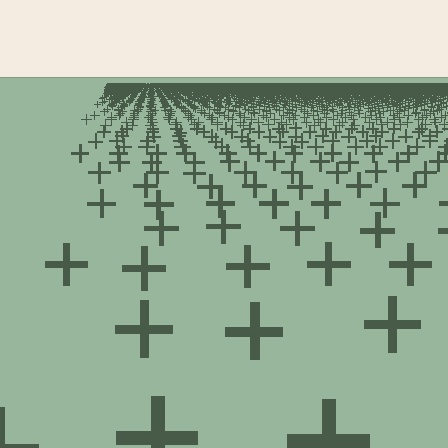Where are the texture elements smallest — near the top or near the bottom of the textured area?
Near the top.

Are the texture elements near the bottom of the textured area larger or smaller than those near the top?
Larger. Near the bottom, elements are closer to the viewer and appear at a bigger on-screen size.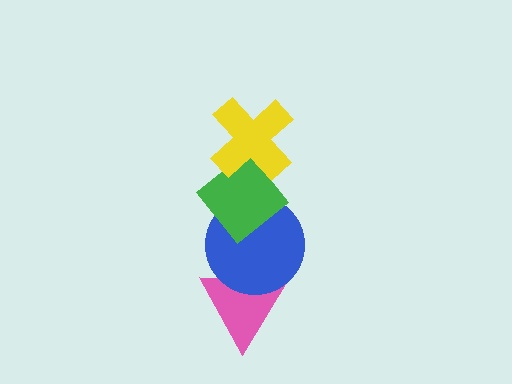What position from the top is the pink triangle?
The pink triangle is 4th from the top.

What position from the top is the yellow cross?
The yellow cross is 1st from the top.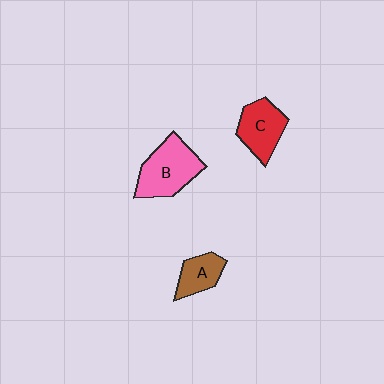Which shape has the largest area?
Shape B (pink).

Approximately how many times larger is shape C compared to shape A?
Approximately 1.4 times.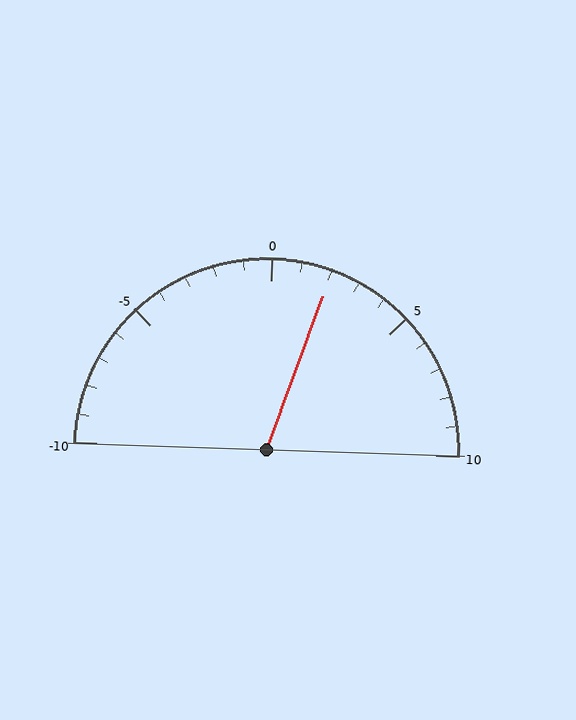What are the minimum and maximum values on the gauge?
The gauge ranges from -10 to 10.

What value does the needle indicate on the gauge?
The needle indicates approximately 2.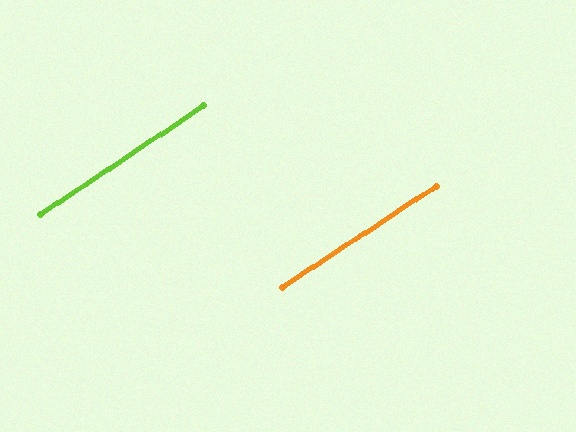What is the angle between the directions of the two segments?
Approximately 1 degree.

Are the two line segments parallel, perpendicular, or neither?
Parallel — their directions differ by only 0.5°.